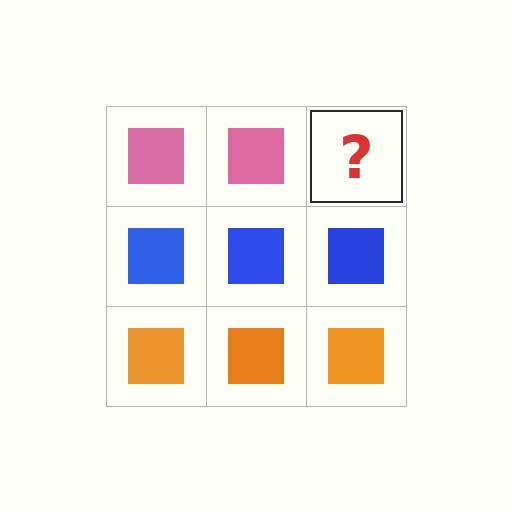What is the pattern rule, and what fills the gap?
The rule is that each row has a consistent color. The gap should be filled with a pink square.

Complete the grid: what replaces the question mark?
The question mark should be replaced with a pink square.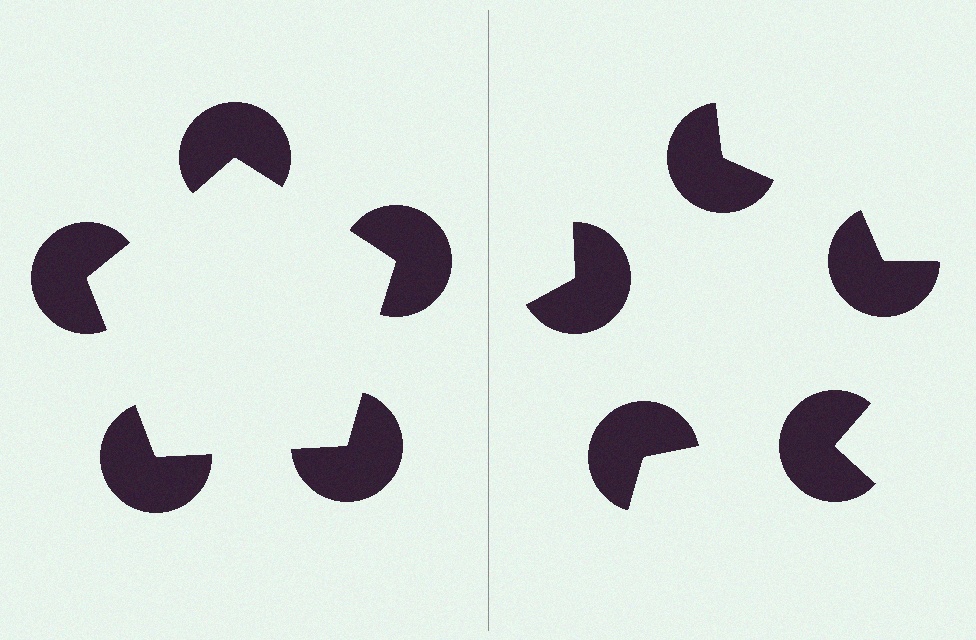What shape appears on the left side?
An illusory pentagon.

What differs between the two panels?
The pac-man discs are positioned identically on both sides; only the wedge orientations differ. On the left they align to a pentagon; on the right they are misaligned.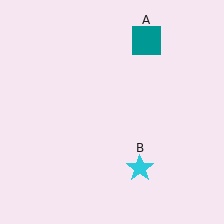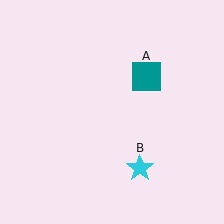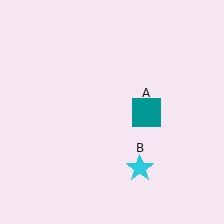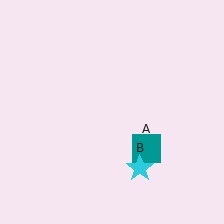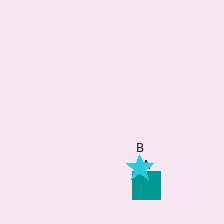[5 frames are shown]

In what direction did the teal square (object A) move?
The teal square (object A) moved down.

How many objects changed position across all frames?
1 object changed position: teal square (object A).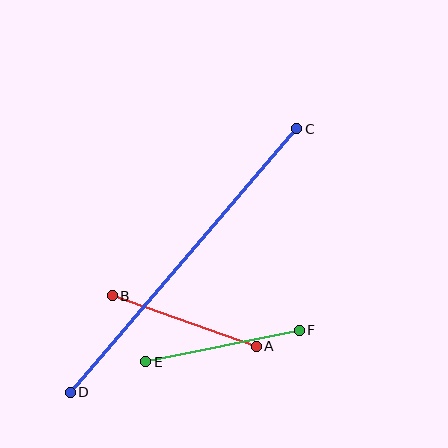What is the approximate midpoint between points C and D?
The midpoint is at approximately (183, 260) pixels.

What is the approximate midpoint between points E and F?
The midpoint is at approximately (222, 346) pixels.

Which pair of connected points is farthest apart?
Points C and D are farthest apart.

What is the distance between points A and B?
The distance is approximately 153 pixels.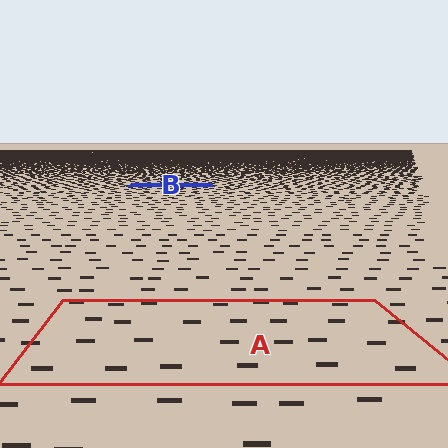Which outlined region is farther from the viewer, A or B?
Region B is farther from the viewer — the texture elements inside it appear smaller and more densely packed.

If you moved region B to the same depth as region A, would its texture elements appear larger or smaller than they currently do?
They would appear larger. At a closer depth, the same texture elements are projected at a bigger on-screen size.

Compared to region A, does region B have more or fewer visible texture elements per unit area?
Region B has more texture elements per unit area — they are packed more densely because it is farther away.